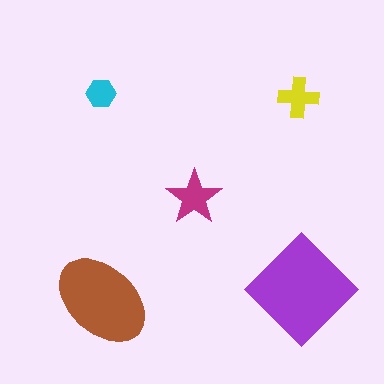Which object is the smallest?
The cyan hexagon.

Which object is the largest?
The purple diamond.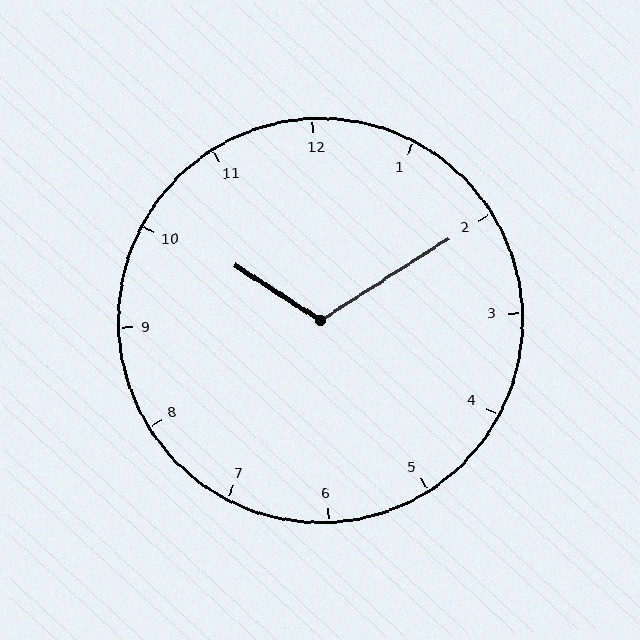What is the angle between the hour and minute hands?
Approximately 115 degrees.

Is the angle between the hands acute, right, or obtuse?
It is obtuse.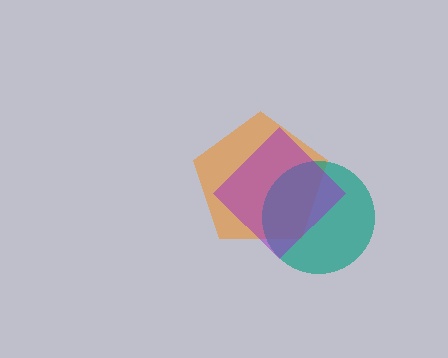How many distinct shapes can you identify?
There are 3 distinct shapes: an orange pentagon, a teal circle, a purple diamond.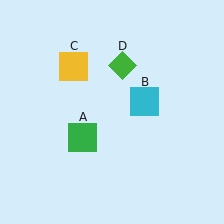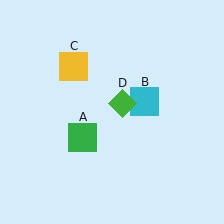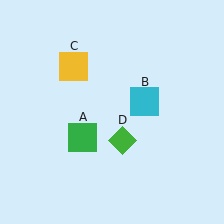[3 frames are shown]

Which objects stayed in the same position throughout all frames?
Green square (object A) and cyan square (object B) and yellow square (object C) remained stationary.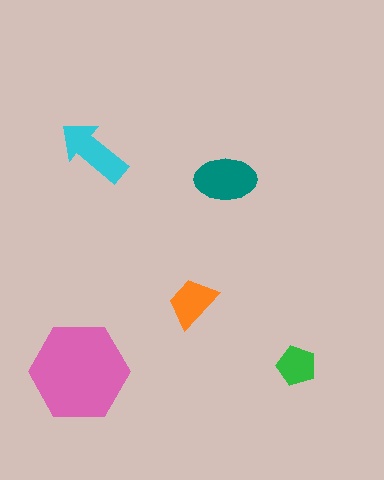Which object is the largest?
The pink hexagon.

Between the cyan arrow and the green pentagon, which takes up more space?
The cyan arrow.